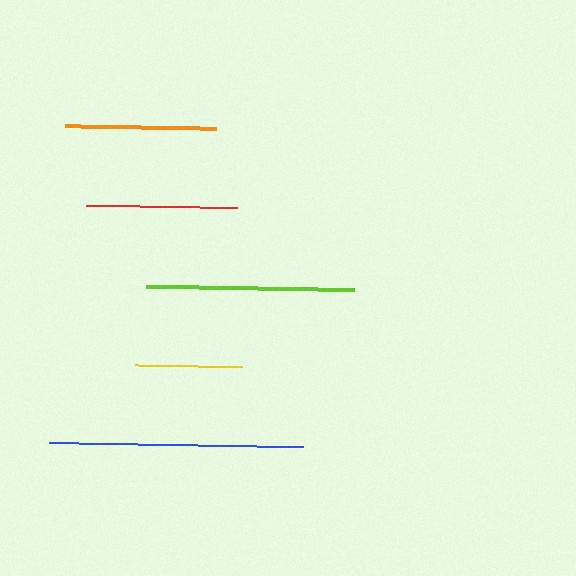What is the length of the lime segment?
The lime segment is approximately 209 pixels long.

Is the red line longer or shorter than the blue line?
The blue line is longer than the red line.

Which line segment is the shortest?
The yellow line is the shortest at approximately 107 pixels.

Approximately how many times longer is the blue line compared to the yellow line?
The blue line is approximately 2.4 times the length of the yellow line.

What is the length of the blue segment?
The blue segment is approximately 254 pixels long.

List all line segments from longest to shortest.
From longest to shortest: blue, lime, orange, red, yellow.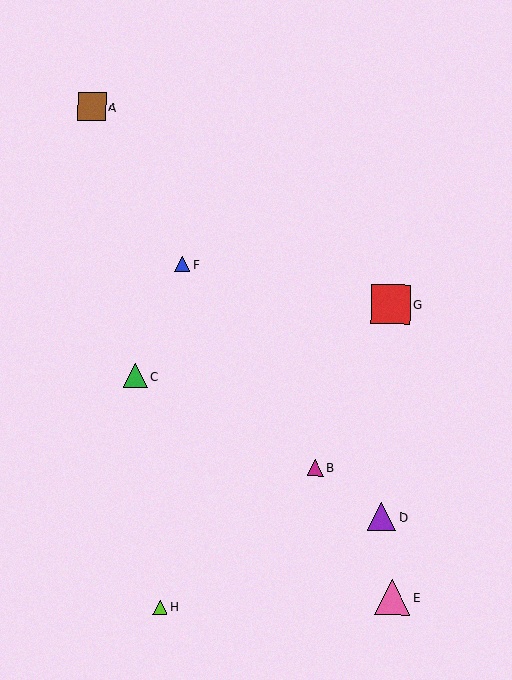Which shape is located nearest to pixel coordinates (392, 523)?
The purple triangle (labeled D) at (381, 517) is nearest to that location.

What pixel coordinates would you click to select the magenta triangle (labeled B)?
Click at (315, 468) to select the magenta triangle B.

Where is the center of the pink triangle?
The center of the pink triangle is at (392, 597).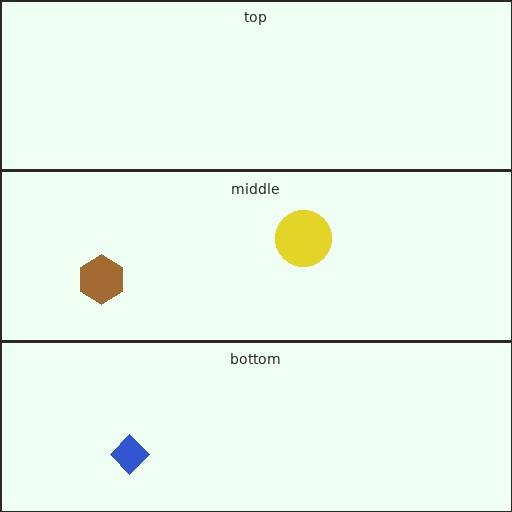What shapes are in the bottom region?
The blue diamond.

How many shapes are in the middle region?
2.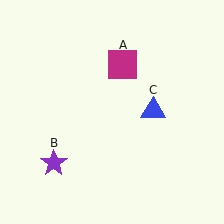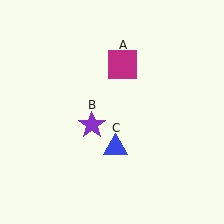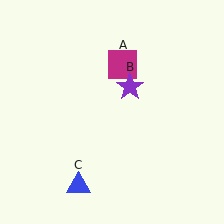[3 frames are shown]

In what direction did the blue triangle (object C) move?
The blue triangle (object C) moved down and to the left.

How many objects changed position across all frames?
2 objects changed position: purple star (object B), blue triangle (object C).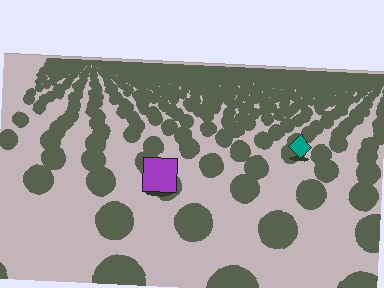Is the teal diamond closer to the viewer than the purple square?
No. The purple square is closer — you can tell from the texture gradient: the ground texture is coarser near it.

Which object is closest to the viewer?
The purple square is closest. The texture marks near it are larger and more spread out.